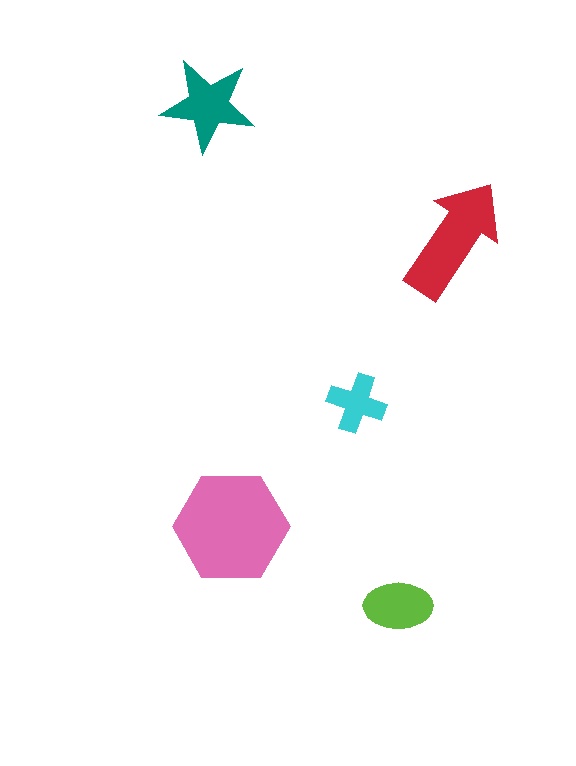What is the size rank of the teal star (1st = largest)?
3rd.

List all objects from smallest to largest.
The cyan cross, the lime ellipse, the teal star, the red arrow, the pink hexagon.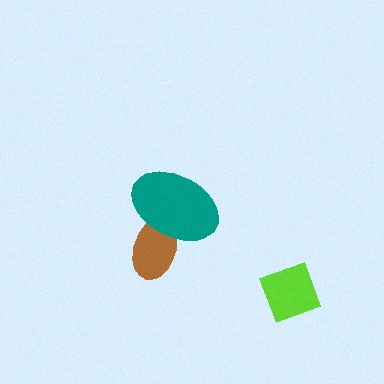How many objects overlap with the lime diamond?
0 objects overlap with the lime diamond.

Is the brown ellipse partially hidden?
Yes, it is partially covered by another shape.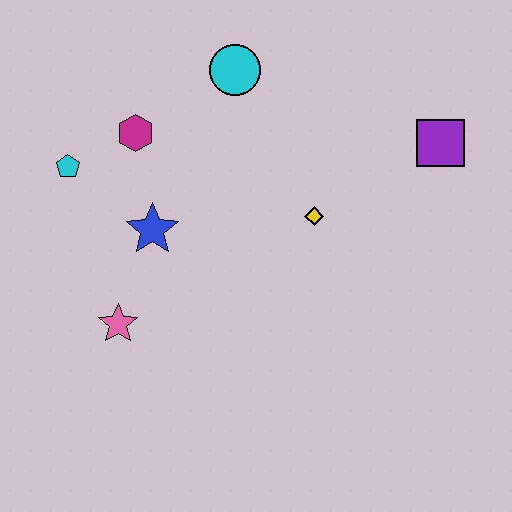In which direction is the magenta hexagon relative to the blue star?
The magenta hexagon is above the blue star.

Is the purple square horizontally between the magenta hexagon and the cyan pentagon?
No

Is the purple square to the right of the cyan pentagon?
Yes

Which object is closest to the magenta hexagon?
The cyan pentagon is closest to the magenta hexagon.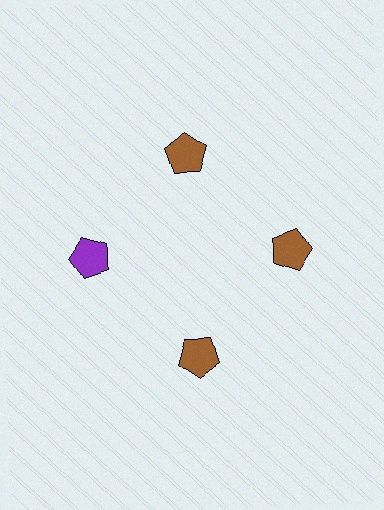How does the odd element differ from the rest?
It has a different color: purple instead of brown.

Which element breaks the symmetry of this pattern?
The purple pentagon at roughly the 9 o'clock position breaks the symmetry. All other shapes are brown pentagons.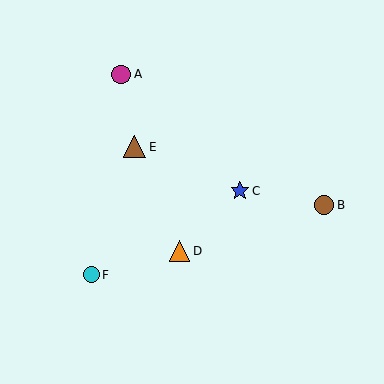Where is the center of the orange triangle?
The center of the orange triangle is at (179, 251).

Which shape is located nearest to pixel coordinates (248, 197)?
The blue star (labeled C) at (240, 191) is nearest to that location.